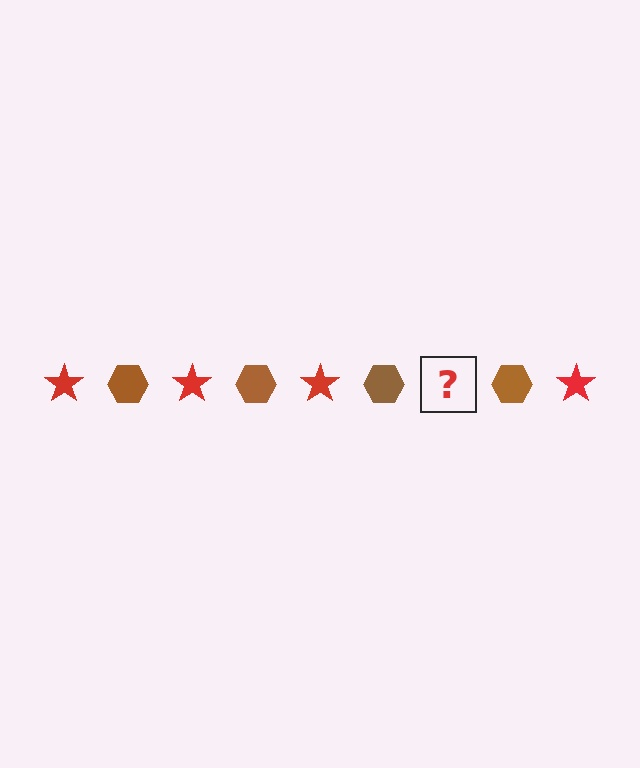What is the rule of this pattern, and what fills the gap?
The rule is that the pattern alternates between red star and brown hexagon. The gap should be filled with a red star.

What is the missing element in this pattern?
The missing element is a red star.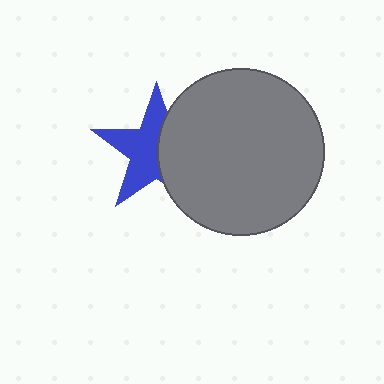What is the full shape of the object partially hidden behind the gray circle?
The partially hidden object is a blue star.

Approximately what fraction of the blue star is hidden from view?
Roughly 43% of the blue star is hidden behind the gray circle.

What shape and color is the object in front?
The object in front is a gray circle.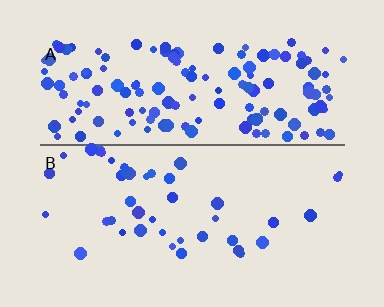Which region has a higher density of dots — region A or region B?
A (the top).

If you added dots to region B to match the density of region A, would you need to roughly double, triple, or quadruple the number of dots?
Approximately triple.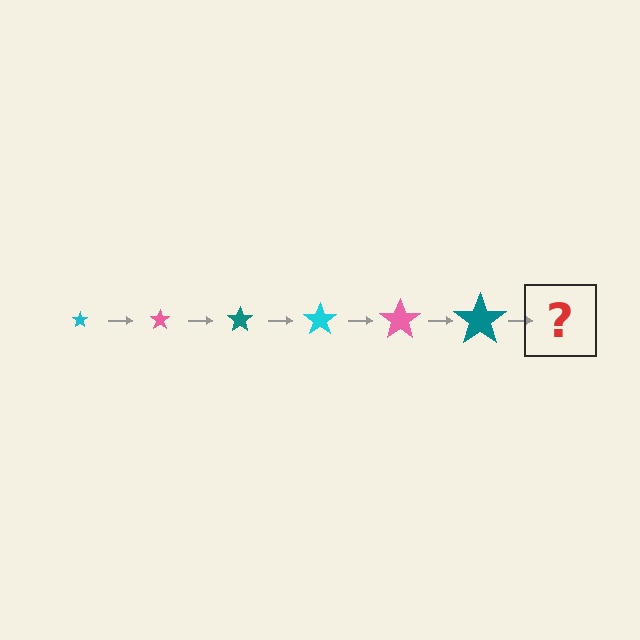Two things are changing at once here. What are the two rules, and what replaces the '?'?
The two rules are that the star grows larger each step and the color cycles through cyan, pink, and teal. The '?' should be a cyan star, larger than the previous one.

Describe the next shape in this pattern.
It should be a cyan star, larger than the previous one.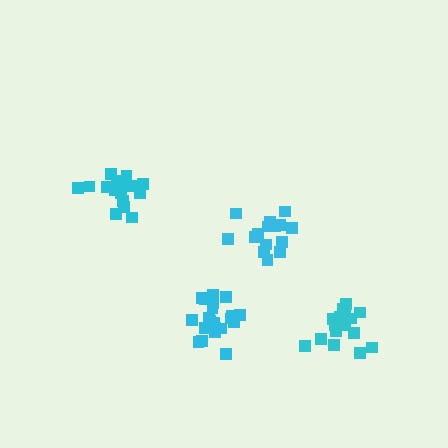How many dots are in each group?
Group 1: 16 dots, Group 2: 21 dots, Group 3: 18 dots, Group 4: 20 dots (75 total).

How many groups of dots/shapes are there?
There are 4 groups.